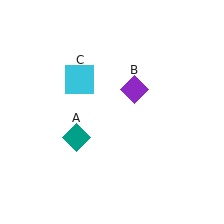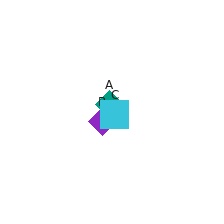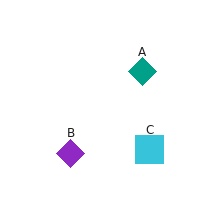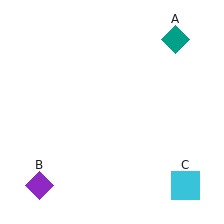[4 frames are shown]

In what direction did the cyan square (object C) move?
The cyan square (object C) moved down and to the right.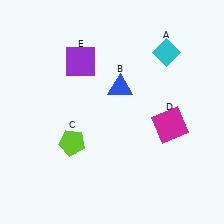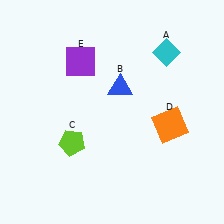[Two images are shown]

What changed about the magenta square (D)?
In Image 1, D is magenta. In Image 2, it changed to orange.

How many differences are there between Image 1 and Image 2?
There is 1 difference between the two images.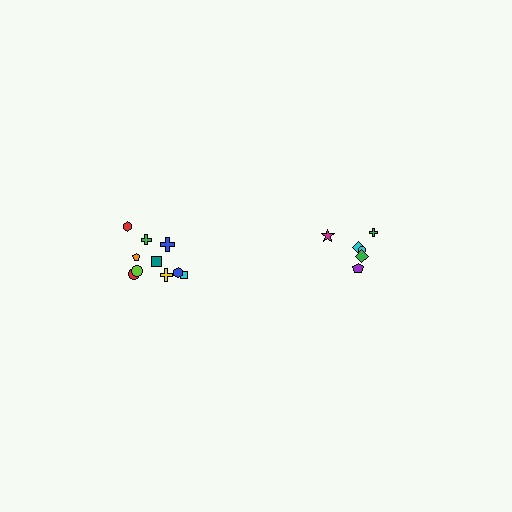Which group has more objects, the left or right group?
The left group.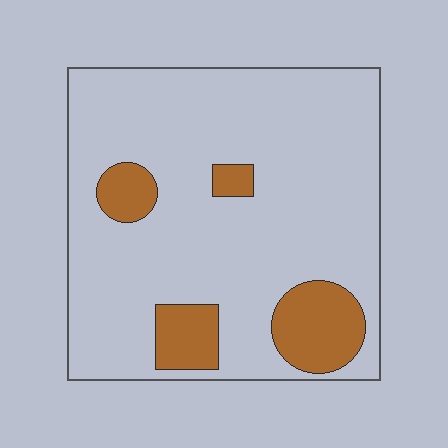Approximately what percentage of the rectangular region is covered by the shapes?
Approximately 15%.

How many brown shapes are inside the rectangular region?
4.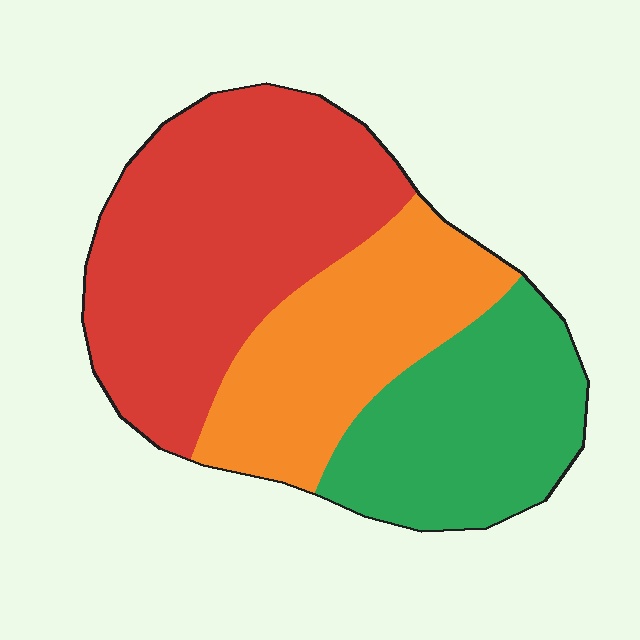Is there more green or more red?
Red.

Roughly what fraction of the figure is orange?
Orange covers about 30% of the figure.